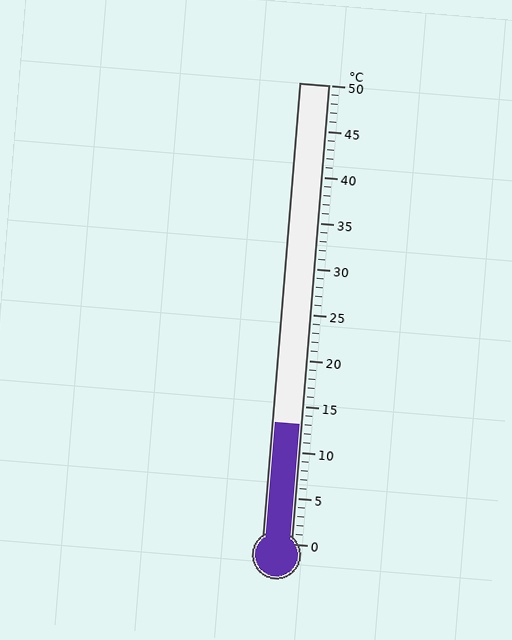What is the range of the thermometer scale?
The thermometer scale ranges from 0°C to 50°C.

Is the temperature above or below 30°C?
The temperature is below 30°C.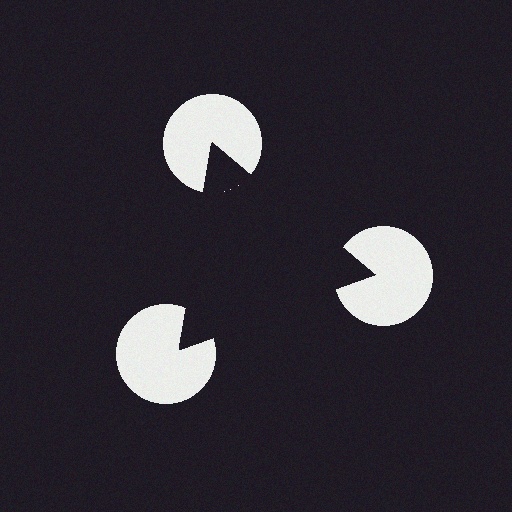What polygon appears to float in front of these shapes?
An illusory triangle — its edges are inferred from the aligned wedge cuts in the pac-man discs, not physically drawn.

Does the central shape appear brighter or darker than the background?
It typically appears slightly darker than the background, even though no actual brightness change is drawn.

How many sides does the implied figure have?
3 sides.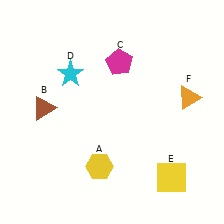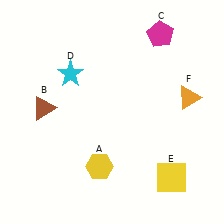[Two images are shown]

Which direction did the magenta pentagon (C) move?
The magenta pentagon (C) moved right.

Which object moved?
The magenta pentagon (C) moved right.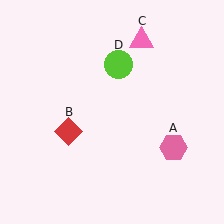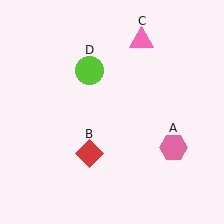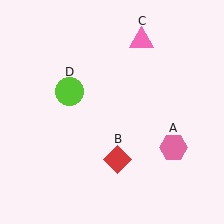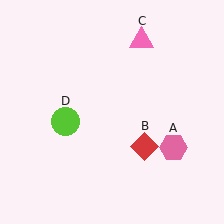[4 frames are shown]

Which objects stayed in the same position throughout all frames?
Pink hexagon (object A) and pink triangle (object C) remained stationary.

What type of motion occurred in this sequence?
The red diamond (object B), lime circle (object D) rotated counterclockwise around the center of the scene.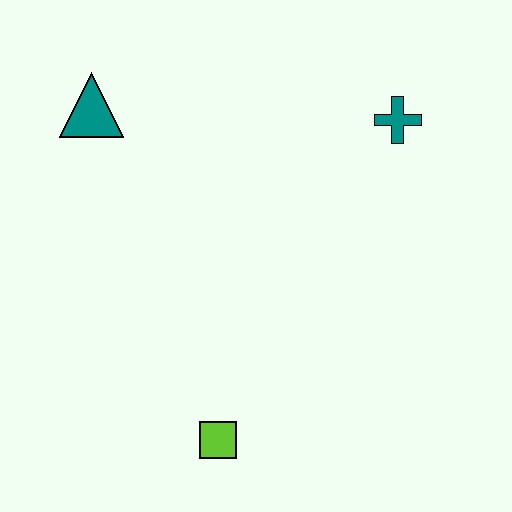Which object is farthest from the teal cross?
The lime square is farthest from the teal cross.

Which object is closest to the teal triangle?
The teal cross is closest to the teal triangle.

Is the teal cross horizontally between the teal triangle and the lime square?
No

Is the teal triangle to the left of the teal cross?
Yes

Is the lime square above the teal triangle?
No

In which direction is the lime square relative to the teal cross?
The lime square is below the teal cross.